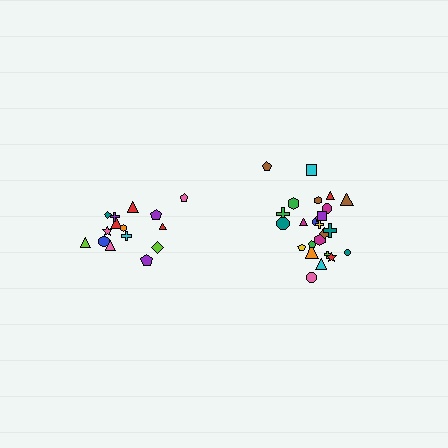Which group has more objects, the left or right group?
The right group.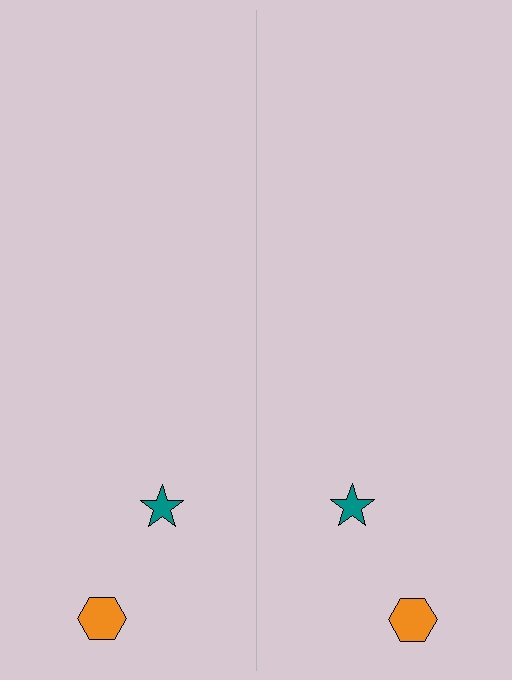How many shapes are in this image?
There are 4 shapes in this image.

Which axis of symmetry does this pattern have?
The pattern has a vertical axis of symmetry running through the center of the image.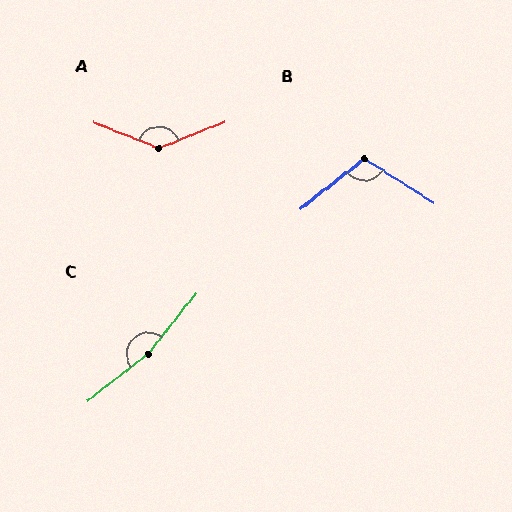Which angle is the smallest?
B, at approximately 109 degrees.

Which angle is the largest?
C, at approximately 166 degrees.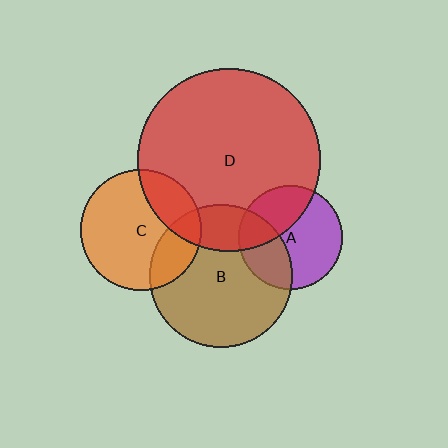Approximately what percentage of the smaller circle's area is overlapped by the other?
Approximately 35%.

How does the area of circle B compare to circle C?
Approximately 1.4 times.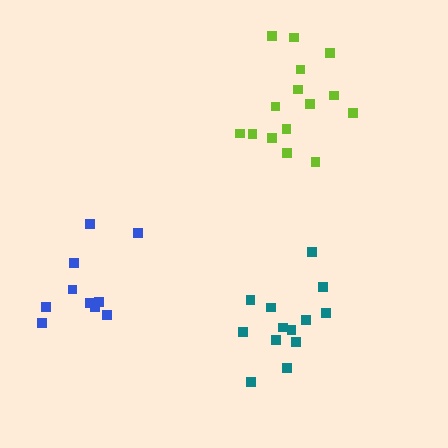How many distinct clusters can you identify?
There are 3 distinct clusters.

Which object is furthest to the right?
The lime cluster is rightmost.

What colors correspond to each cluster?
The clusters are colored: blue, teal, lime.